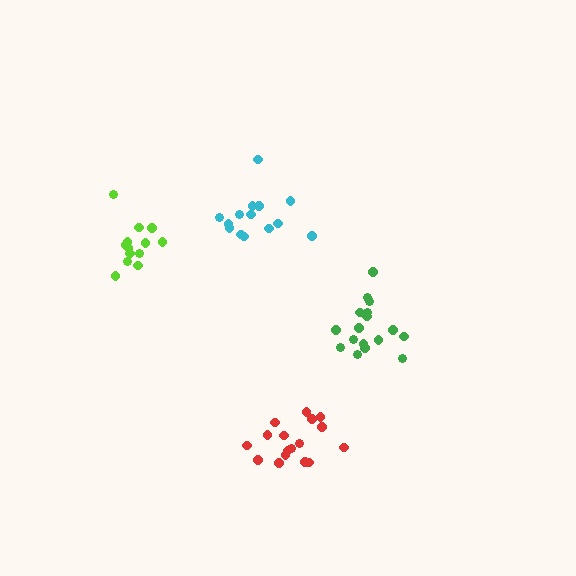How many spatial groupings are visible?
There are 4 spatial groupings.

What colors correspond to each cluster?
The clusters are colored: lime, red, cyan, green.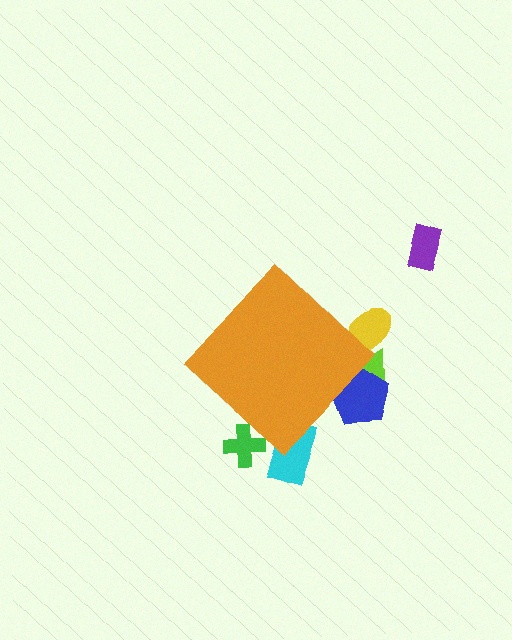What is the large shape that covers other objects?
An orange diamond.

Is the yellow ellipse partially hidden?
Yes, the yellow ellipse is partially hidden behind the orange diamond.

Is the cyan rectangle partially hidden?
Yes, the cyan rectangle is partially hidden behind the orange diamond.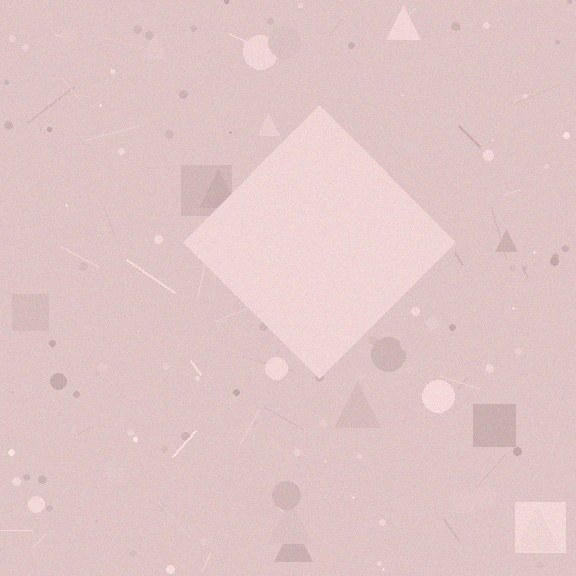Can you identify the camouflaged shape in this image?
The camouflaged shape is a diamond.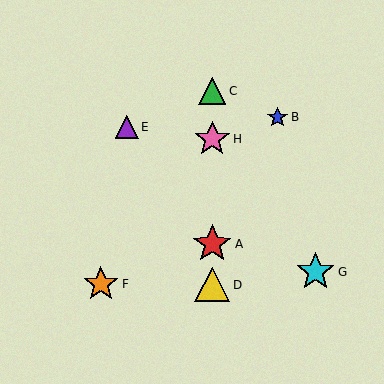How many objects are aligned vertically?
4 objects (A, C, D, H) are aligned vertically.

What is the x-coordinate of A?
Object A is at x≈212.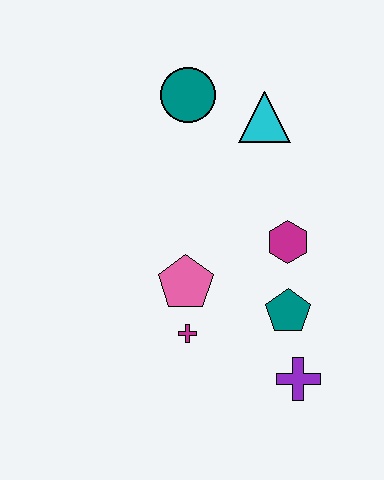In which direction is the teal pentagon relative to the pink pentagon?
The teal pentagon is to the right of the pink pentagon.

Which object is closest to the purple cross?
The teal pentagon is closest to the purple cross.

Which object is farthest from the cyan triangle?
The purple cross is farthest from the cyan triangle.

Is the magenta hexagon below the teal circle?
Yes